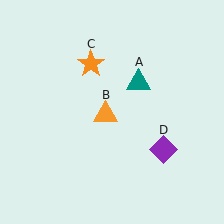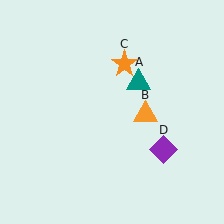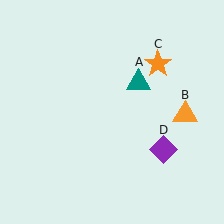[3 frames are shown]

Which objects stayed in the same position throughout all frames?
Teal triangle (object A) and purple diamond (object D) remained stationary.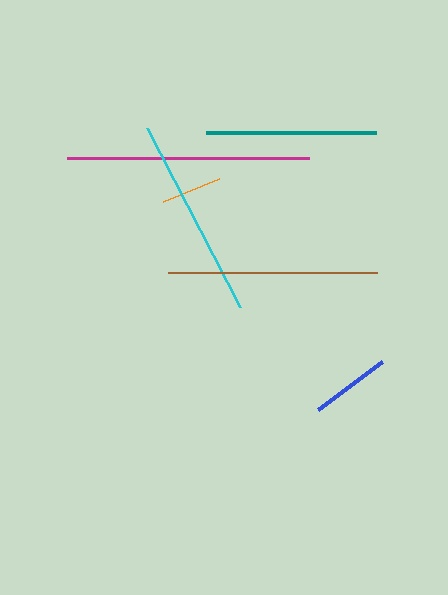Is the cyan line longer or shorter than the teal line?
The cyan line is longer than the teal line.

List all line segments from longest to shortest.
From longest to shortest: magenta, brown, cyan, teal, blue, orange.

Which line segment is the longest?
The magenta line is the longest at approximately 242 pixels.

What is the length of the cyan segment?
The cyan segment is approximately 201 pixels long.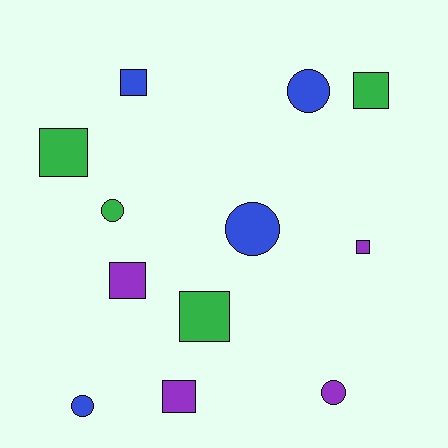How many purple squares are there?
There are 3 purple squares.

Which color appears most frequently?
Green, with 4 objects.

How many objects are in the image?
There are 12 objects.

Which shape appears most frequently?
Square, with 7 objects.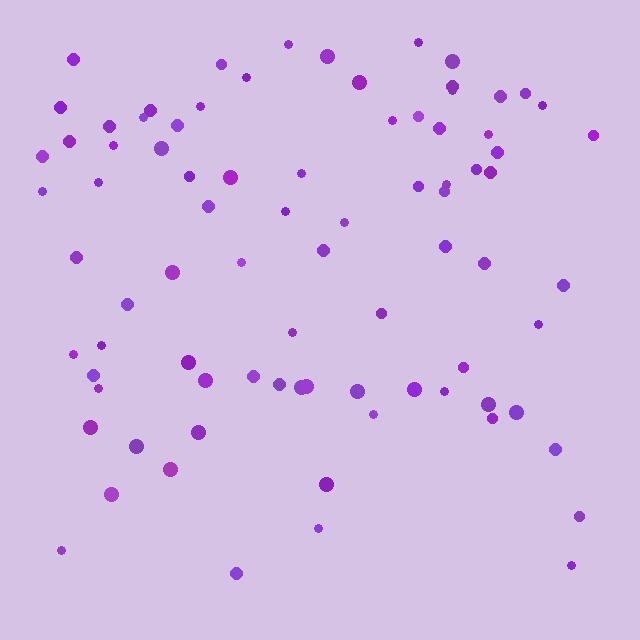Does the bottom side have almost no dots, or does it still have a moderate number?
Still a moderate number, just noticeably fewer than the top.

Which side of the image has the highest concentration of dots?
The top.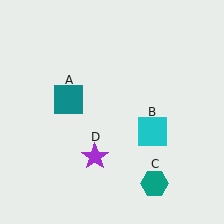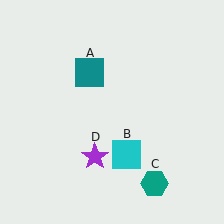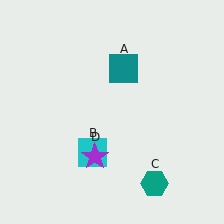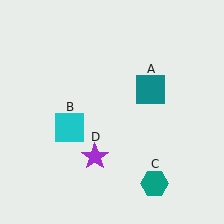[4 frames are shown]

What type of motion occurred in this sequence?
The teal square (object A), cyan square (object B) rotated clockwise around the center of the scene.